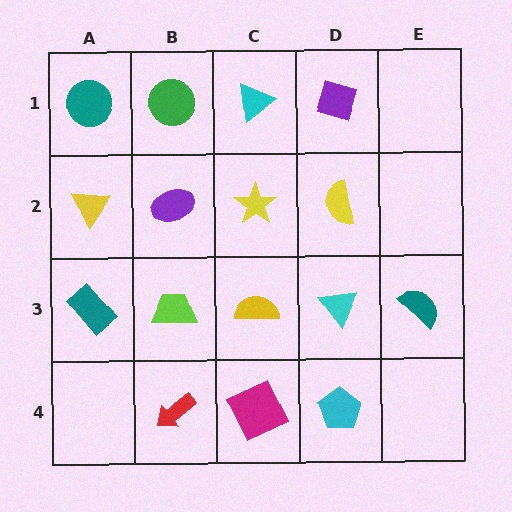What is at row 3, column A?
A teal rectangle.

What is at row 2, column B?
A purple ellipse.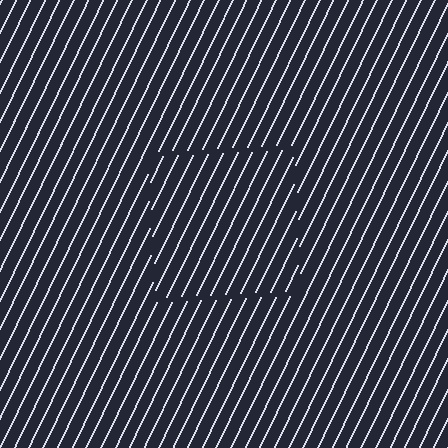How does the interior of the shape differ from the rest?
The interior of the shape contains the same grating, shifted by half a period — the contour is defined by the phase discontinuity where line-ends from the inner and outer gratings abut.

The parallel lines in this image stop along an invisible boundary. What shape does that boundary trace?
An illusory square. The interior of the shape contains the same grating, shifted by half a period — the contour is defined by the phase discontinuity where line-ends from the inner and outer gratings abut.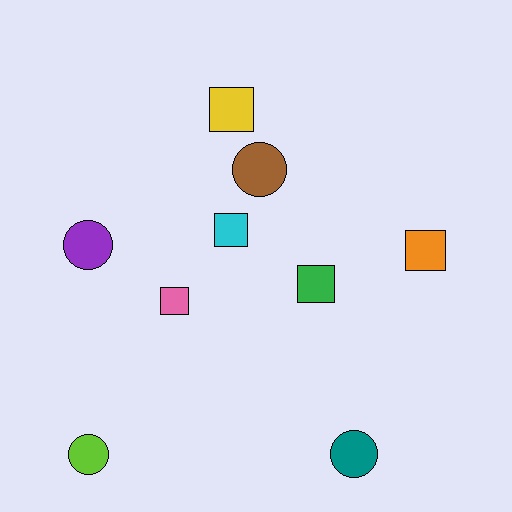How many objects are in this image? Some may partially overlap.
There are 9 objects.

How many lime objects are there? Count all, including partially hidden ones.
There is 1 lime object.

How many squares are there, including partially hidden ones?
There are 5 squares.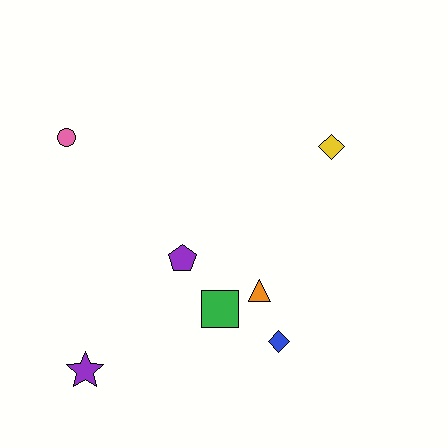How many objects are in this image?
There are 7 objects.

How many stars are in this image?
There is 1 star.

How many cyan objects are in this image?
There are no cyan objects.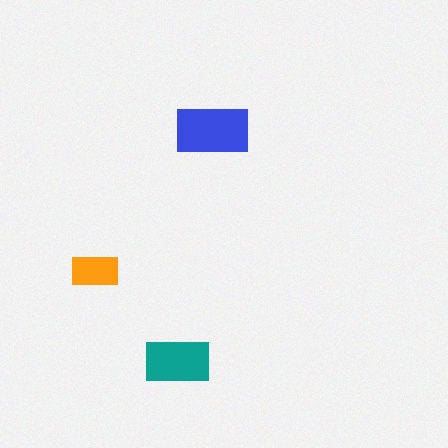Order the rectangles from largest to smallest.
the blue one, the teal one, the orange one.